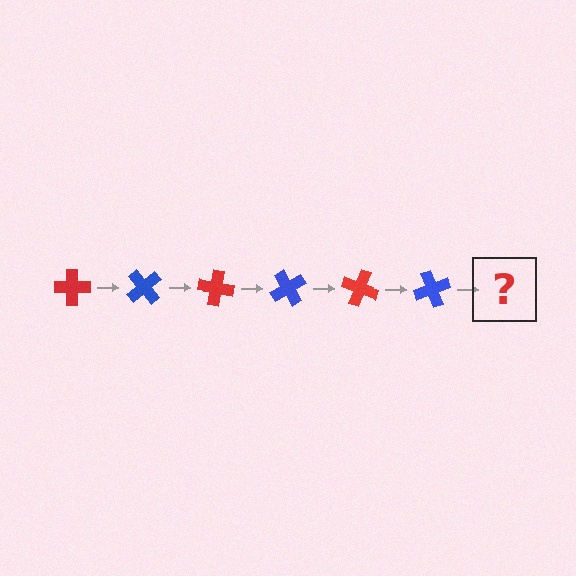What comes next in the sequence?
The next element should be a red cross, rotated 300 degrees from the start.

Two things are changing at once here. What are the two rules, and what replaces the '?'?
The two rules are that it rotates 50 degrees each step and the color cycles through red and blue. The '?' should be a red cross, rotated 300 degrees from the start.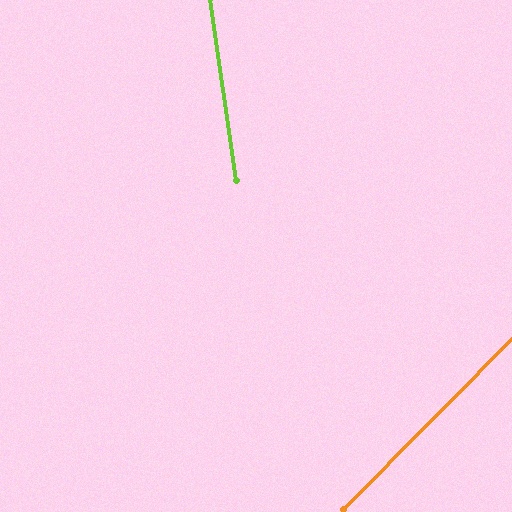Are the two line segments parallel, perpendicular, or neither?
Neither parallel nor perpendicular — they differ by about 53°.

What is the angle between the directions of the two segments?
Approximately 53 degrees.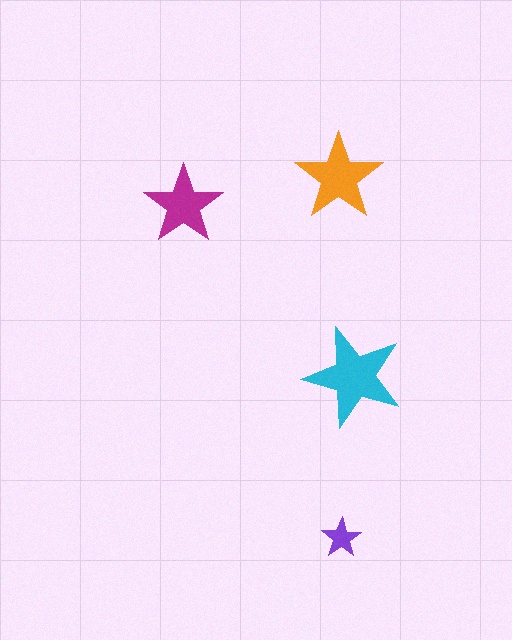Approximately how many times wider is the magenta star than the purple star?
About 2 times wider.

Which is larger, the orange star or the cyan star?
The cyan one.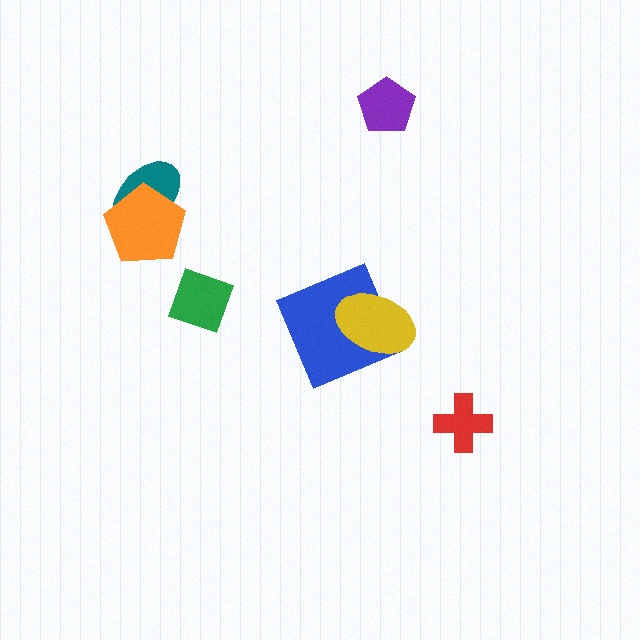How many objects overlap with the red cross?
0 objects overlap with the red cross.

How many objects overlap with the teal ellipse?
1 object overlaps with the teal ellipse.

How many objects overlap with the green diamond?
0 objects overlap with the green diamond.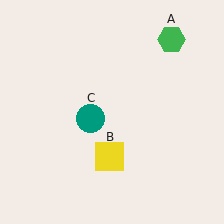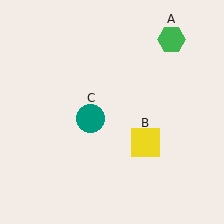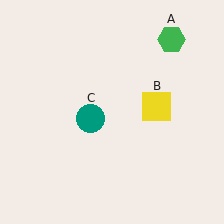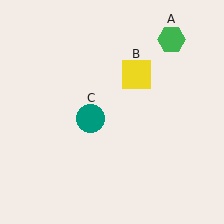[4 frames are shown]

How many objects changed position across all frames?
1 object changed position: yellow square (object B).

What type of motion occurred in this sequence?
The yellow square (object B) rotated counterclockwise around the center of the scene.